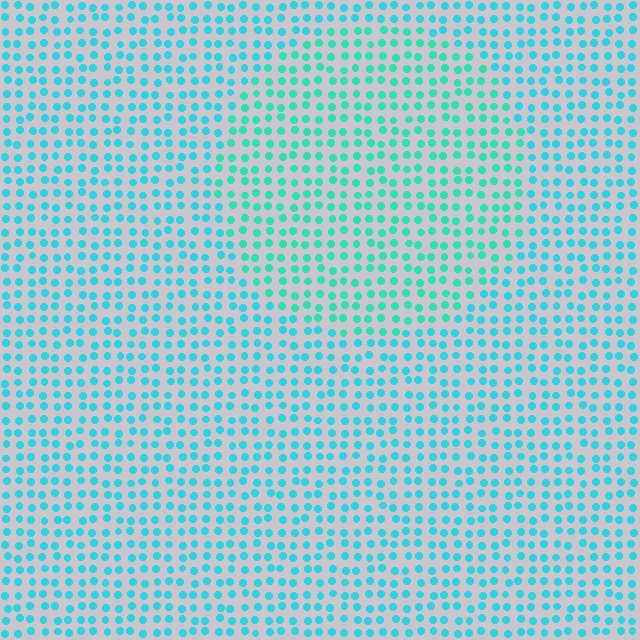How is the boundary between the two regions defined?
The boundary is defined purely by a slight shift in hue (about 21 degrees). Spacing, size, and orientation are identical on both sides.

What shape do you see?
I see a circle.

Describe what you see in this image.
The image is filled with small cyan elements in a uniform arrangement. A circle-shaped region is visible where the elements are tinted to a slightly different hue, forming a subtle color boundary.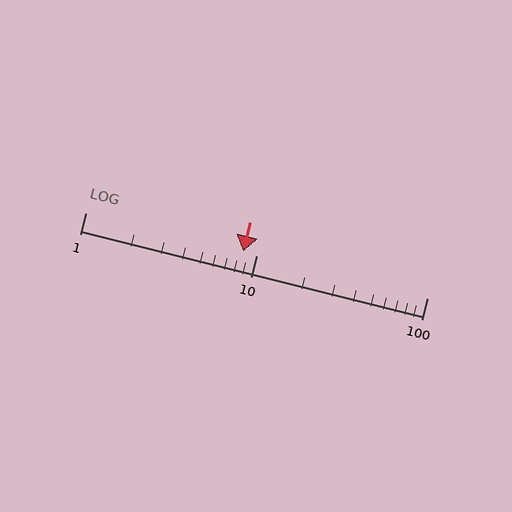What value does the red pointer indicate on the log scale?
The pointer indicates approximately 8.4.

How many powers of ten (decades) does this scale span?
The scale spans 2 decades, from 1 to 100.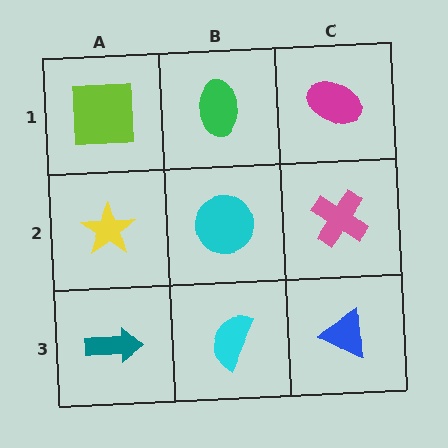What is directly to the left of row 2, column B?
A yellow star.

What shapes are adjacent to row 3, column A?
A yellow star (row 2, column A), a cyan semicircle (row 3, column B).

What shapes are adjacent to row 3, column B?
A cyan circle (row 2, column B), a teal arrow (row 3, column A), a blue triangle (row 3, column C).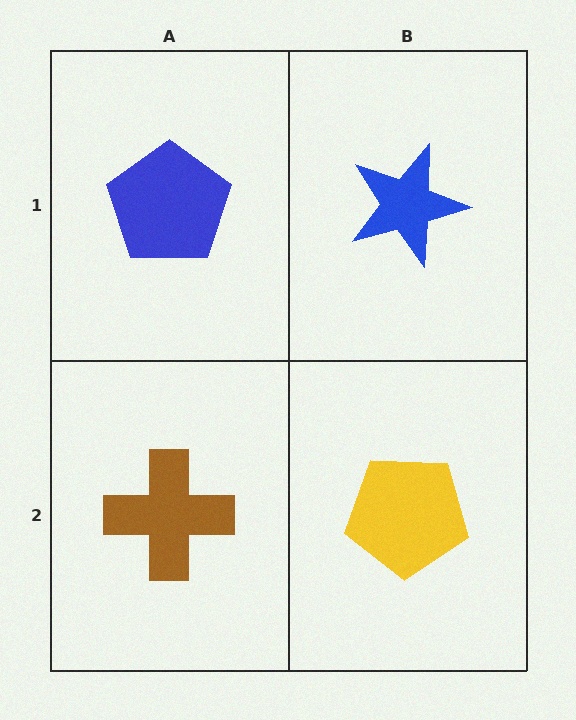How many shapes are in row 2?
2 shapes.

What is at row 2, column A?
A brown cross.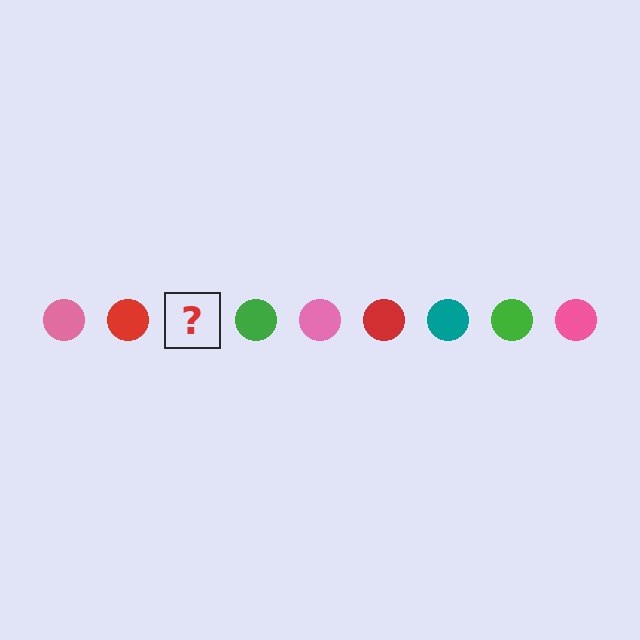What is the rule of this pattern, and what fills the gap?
The rule is that the pattern cycles through pink, red, teal, green circles. The gap should be filled with a teal circle.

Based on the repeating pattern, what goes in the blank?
The blank should be a teal circle.